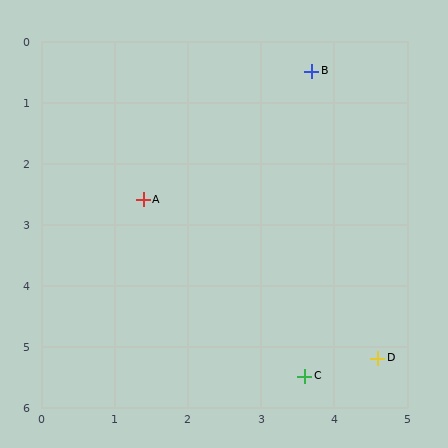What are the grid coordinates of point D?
Point D is at approximately (4.6, 5.2).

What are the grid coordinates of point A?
Point A is at approximately (1.4, 2.6).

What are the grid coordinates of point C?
Point C is at approximately (3.6, 5.5).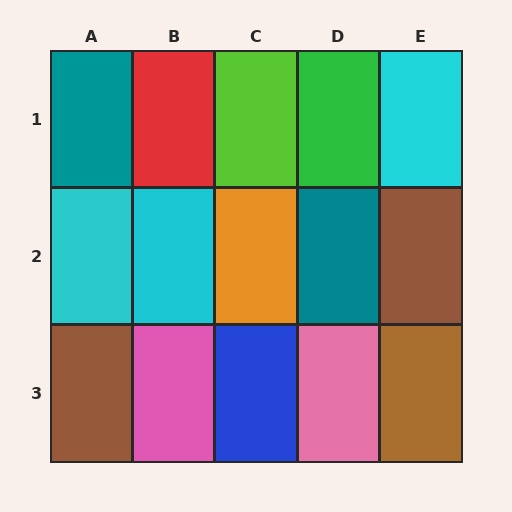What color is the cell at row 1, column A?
Teal.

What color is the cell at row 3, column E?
Brown.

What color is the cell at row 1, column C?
Lime.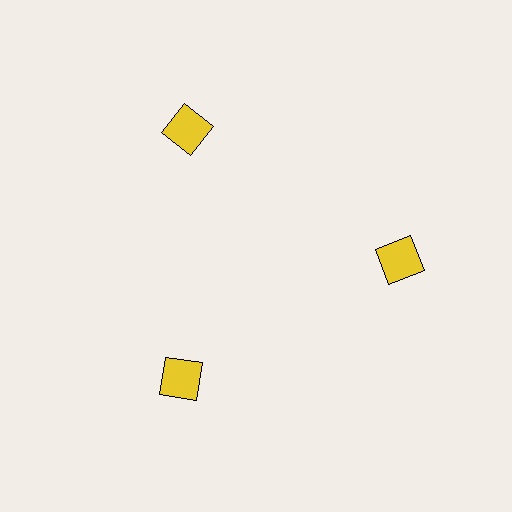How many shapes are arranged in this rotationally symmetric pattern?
There are 3 shapes, arranged in 3 groups of 1.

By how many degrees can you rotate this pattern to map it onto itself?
The pattern maps onto itself every 120 degrees of rotation.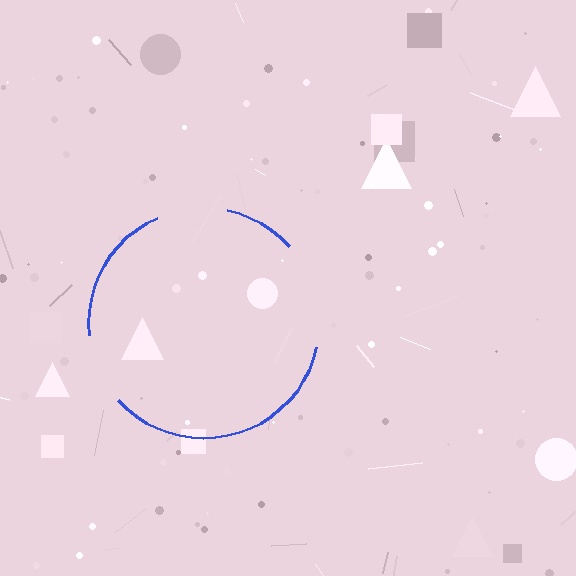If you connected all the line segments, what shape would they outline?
They would outline a circle.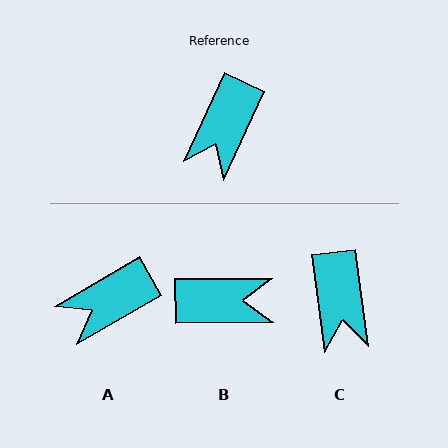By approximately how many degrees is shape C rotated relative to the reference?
Approximately 33 degrees counter-clockwise.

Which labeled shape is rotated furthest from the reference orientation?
B, about 115 degrees away.